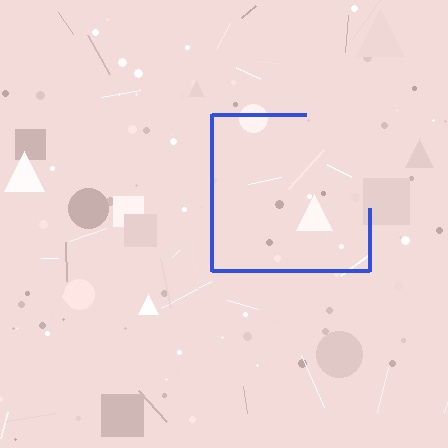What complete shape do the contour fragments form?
The contour fragments form a square.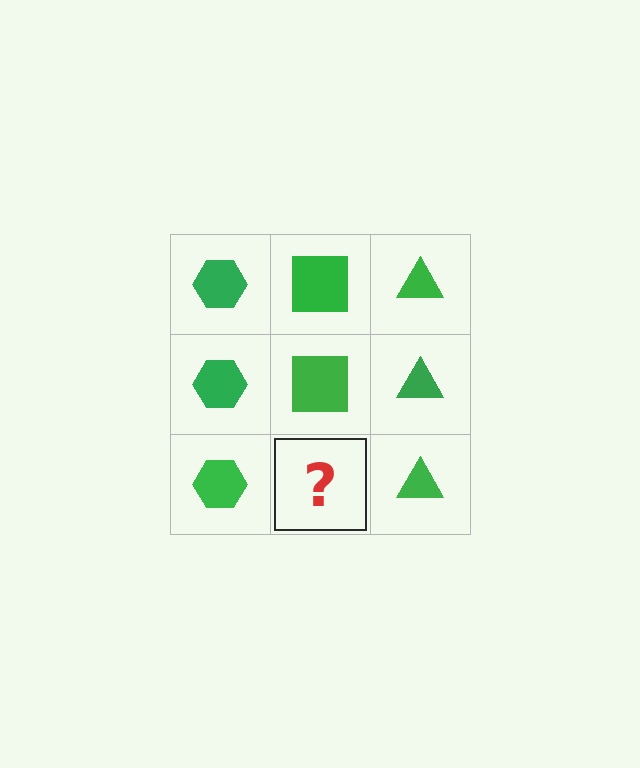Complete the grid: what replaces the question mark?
The question mark should be replaced with a green square.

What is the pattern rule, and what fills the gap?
The rule is that each column has a consistent shape. The gap should be filled with a green square.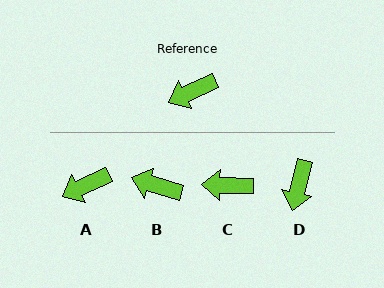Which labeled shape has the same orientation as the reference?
A.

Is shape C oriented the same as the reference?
No, it is off by about 27 degrees.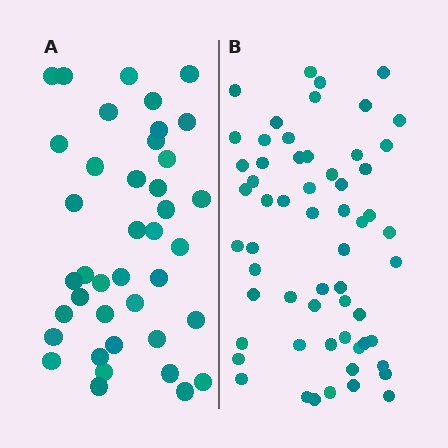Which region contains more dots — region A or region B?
Region B (the right region) has more dots.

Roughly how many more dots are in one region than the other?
Region B has approximately 20 more dots than region A.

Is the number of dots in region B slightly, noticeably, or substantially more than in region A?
Region B has substantially more. The ratio is roughly 1.5 to 1.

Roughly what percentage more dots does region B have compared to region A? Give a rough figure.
About 50% more.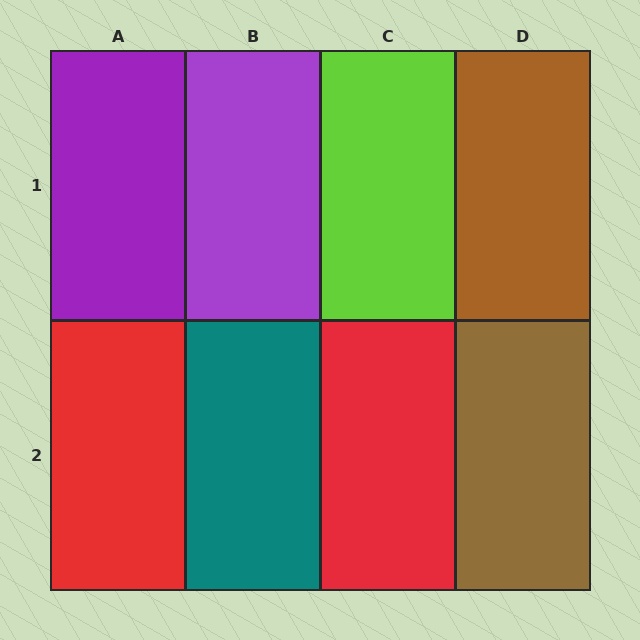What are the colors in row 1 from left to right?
Purple, purple, lime, brown.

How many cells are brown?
2 cells are brown.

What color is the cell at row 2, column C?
Red.